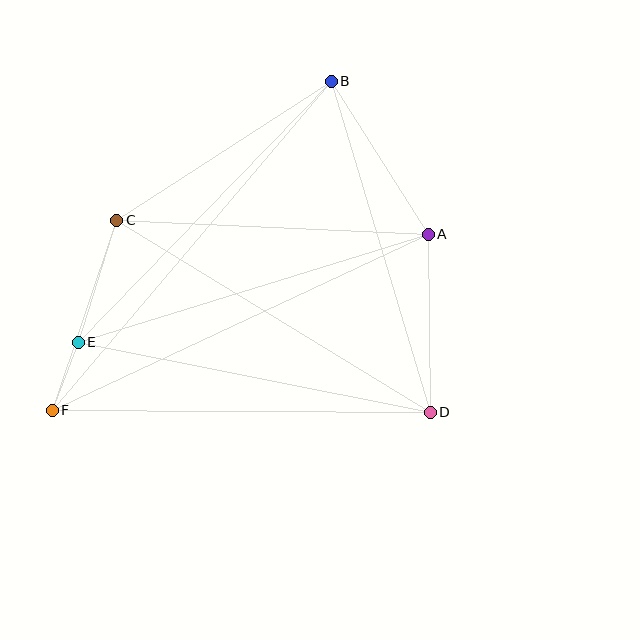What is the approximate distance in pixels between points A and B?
The distance between A and B is approximately 181 pixels.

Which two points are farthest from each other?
Points B and F are farthest from each other.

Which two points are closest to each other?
Points E and F are closest to each other.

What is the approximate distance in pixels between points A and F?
The distance between A and F is approximately 415 pixels.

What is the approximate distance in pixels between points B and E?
The distance between B and E is approximately 363 pixels.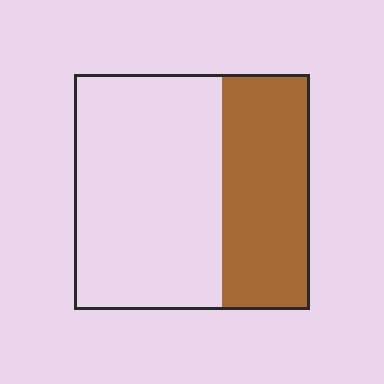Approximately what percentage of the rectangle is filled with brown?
Approximately 35%.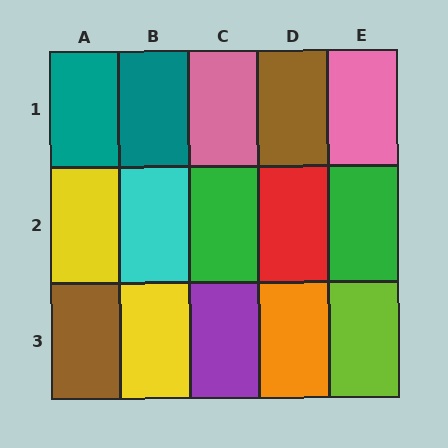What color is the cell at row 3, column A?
Brown.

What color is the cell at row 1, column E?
Pink.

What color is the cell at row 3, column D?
Orange.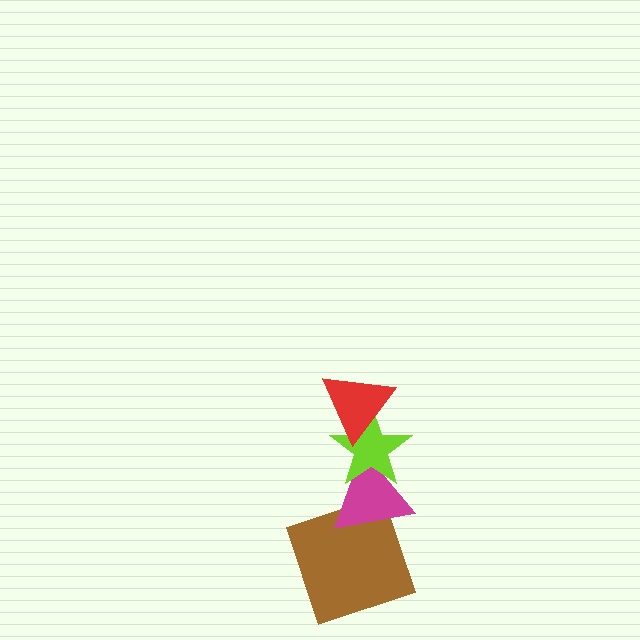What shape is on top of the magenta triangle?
The lime star is on top of the magenta triangle.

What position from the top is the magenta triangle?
The magenta triangle is 3rd from the top.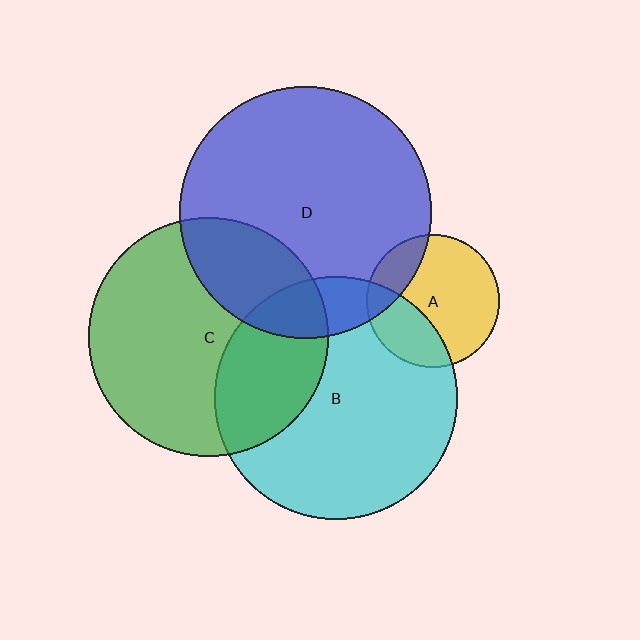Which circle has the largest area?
Circle D (blue).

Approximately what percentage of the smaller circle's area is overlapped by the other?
Approximately 30%.